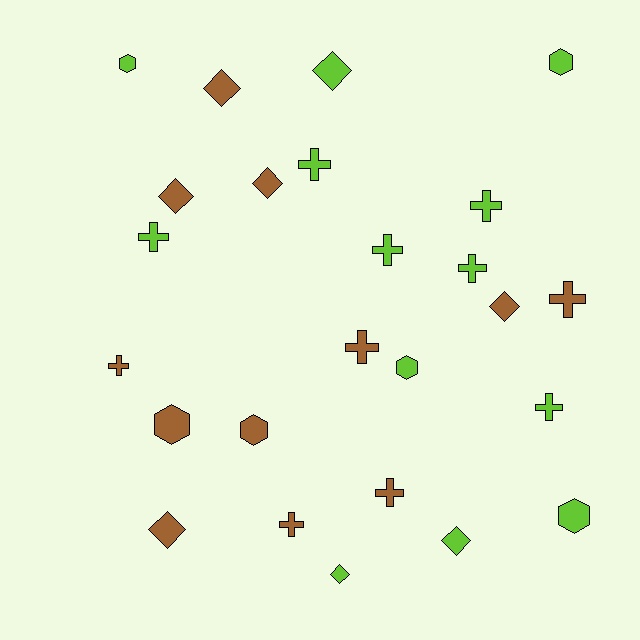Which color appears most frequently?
Lime, with 13 objects.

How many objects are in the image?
There are 25 objects.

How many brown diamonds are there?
There are 5 brown diamonds.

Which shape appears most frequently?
Cross, with 11 objects.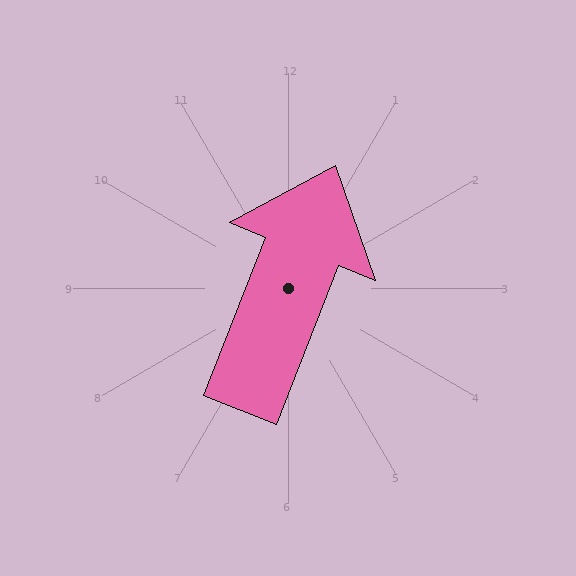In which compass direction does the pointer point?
North.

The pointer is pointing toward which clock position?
Roughly 1 o'clock.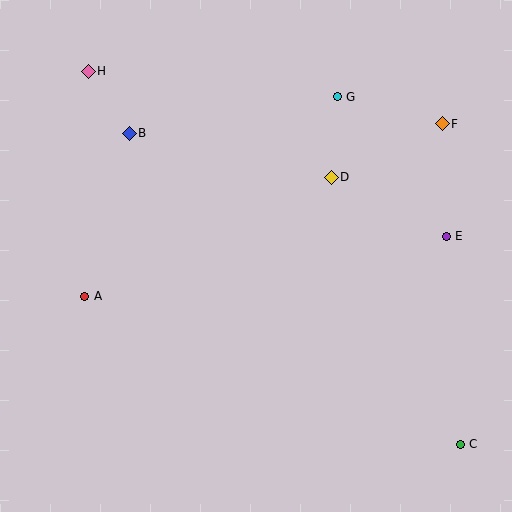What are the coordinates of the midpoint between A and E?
The midpoint between A and E is at (266, 266).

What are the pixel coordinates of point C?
Point C is at (460, 444).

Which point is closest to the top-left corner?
Point H is closest to the top-left corner.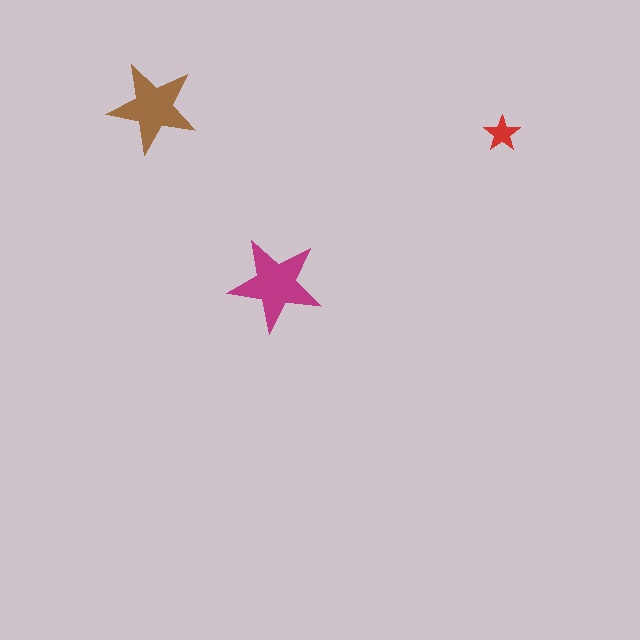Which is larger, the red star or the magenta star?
The magenta one.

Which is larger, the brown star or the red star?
The brown one.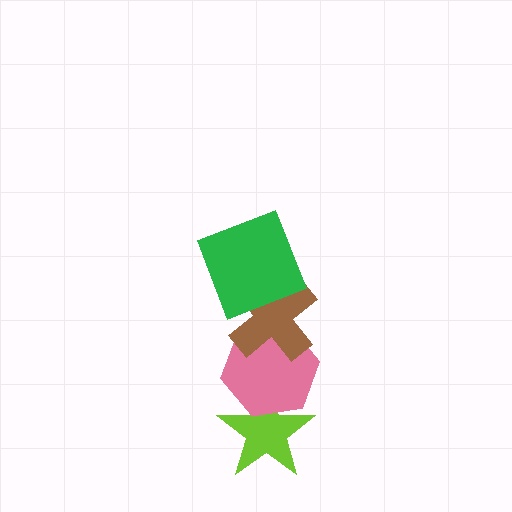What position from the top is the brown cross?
The brown cross is 2nd from the top.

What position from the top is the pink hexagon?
The pink hexagon is 3rd from the top.